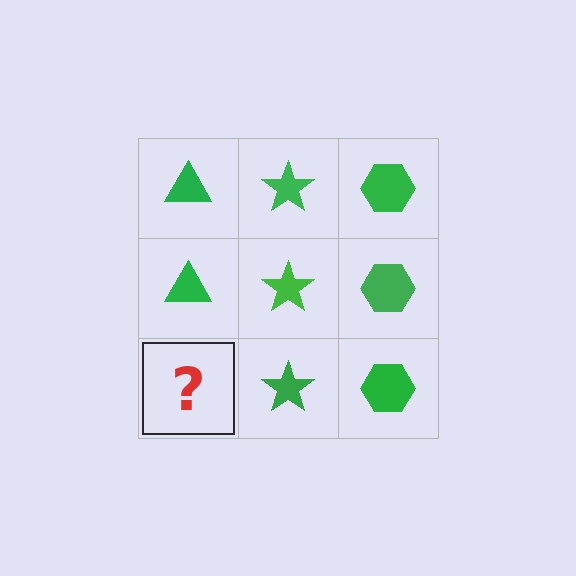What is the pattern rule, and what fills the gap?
The rule is that each column has a consistent shape. The gap should be filled with a green triangle.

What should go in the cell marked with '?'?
The missing cell should contain a green triangle.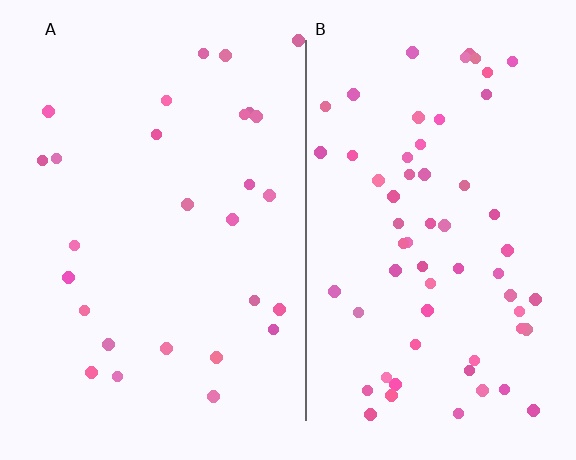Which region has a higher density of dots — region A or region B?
B (the right).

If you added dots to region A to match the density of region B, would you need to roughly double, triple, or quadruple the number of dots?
Approximately double.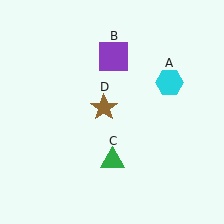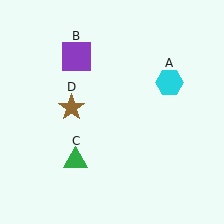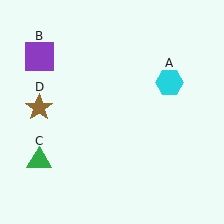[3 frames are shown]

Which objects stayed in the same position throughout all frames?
Cyan hexagon (object A) remained stationary.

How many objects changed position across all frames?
3 objects changed position: purple square (object B), green triangle (object C), brown star (object D).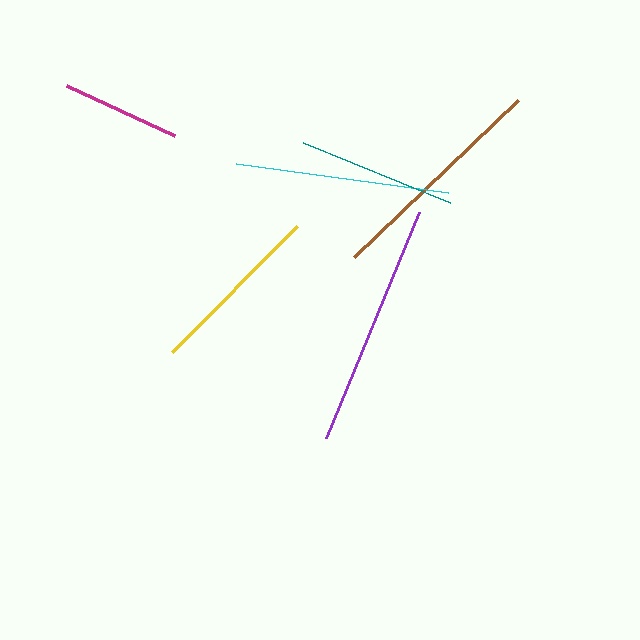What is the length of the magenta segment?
The magenta segment is approximately 119 pixels long.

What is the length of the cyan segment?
The cyan segment is approximately 214 pixels long.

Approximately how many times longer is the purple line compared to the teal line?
The purple line is approximately 1.5 times the length of the teal line.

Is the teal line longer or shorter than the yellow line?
The yellow line is longer than the teal line.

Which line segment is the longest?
The purple line is the longest at approximately 244 pixels.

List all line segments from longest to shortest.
From longest to shortest: purple, brown, cyan, yellow, teal, magenta.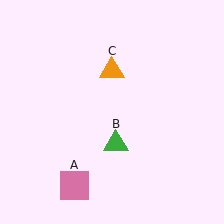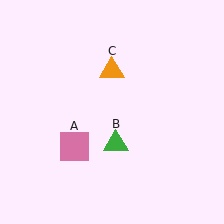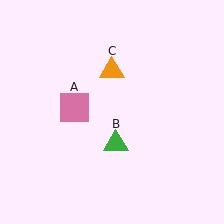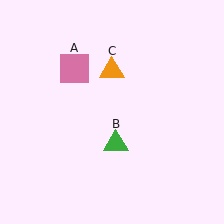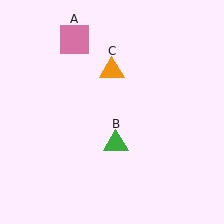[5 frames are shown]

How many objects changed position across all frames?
1 object changed position: pink square (object A).